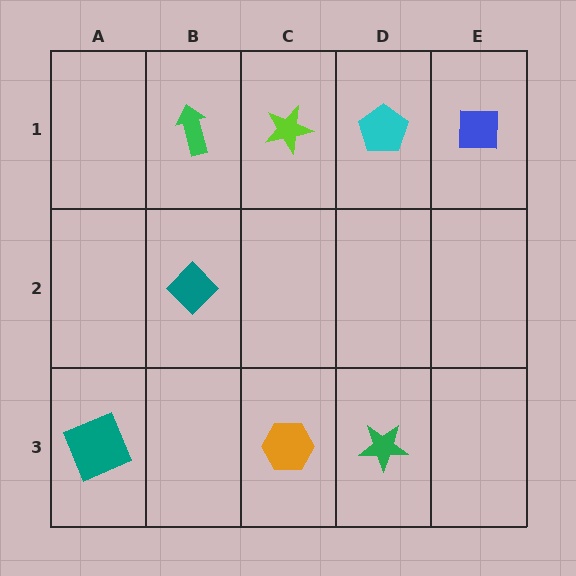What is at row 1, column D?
A cyan pentagon.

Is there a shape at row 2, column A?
No, that cell is empty.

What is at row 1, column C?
A lime star.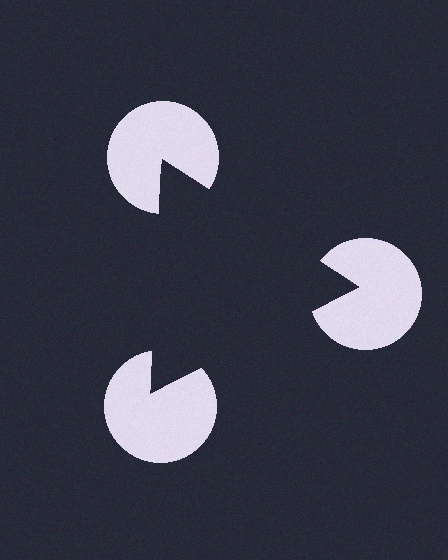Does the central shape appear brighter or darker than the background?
It typically appears slightly darker than the background, even though no actual brightness change is drawn.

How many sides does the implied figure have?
3 sides.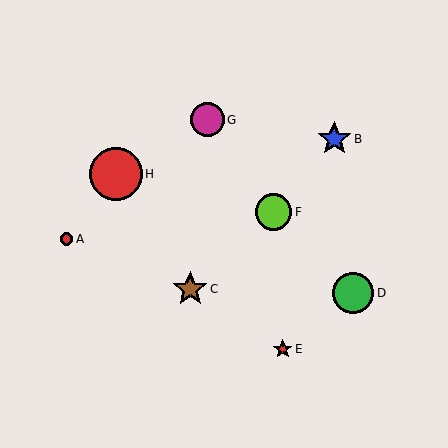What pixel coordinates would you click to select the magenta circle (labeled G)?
Click at (207, 120) to select the magenta circle G.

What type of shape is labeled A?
Shape A is a red circle.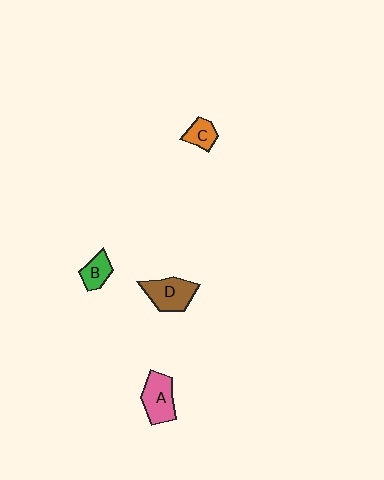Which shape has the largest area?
Shape D (brown).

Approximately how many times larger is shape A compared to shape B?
Approximately 1.6 times.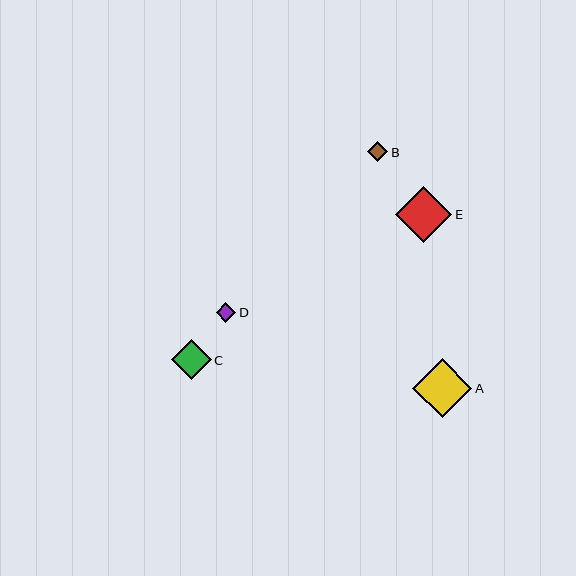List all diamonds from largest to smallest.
From largest to smallest: A, E, C, B, D.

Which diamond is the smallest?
Diamond D is the smallest with a size of approximately 19 pixels.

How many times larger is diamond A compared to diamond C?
Diamond A is approximately 1.5 times the size of diamond C.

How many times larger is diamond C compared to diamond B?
Diamond C is approximately 1.9 times the size of diamond B.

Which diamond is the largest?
Diamond A is the largest with a size of approximately 59 pixels.